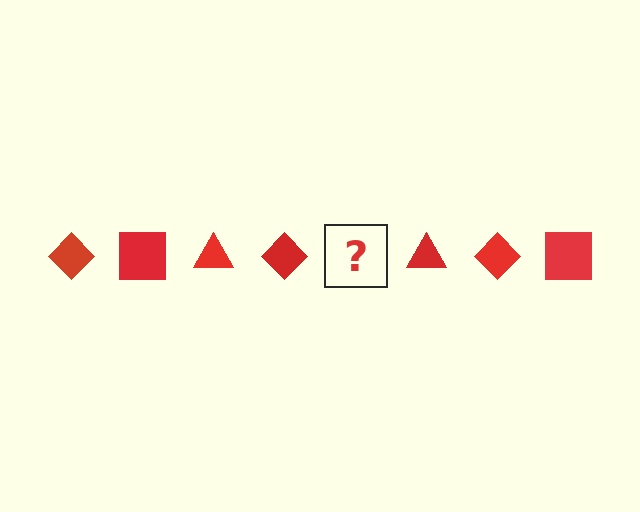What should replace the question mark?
The question mark should be replaced with a red square.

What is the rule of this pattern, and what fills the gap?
The rule is that the pattern cycles through diamond, square, triangle shapes in red. The gap should be filled with a red square.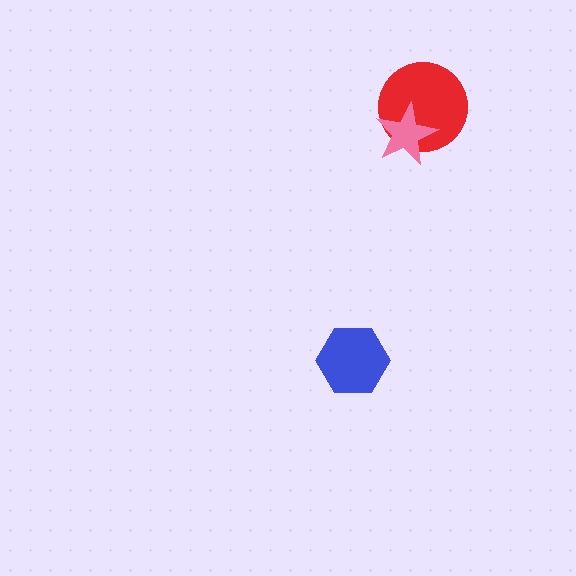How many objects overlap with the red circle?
1 object overlaps with the red circle.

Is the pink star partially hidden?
No, no other shape covers it.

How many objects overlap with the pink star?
1 object overlaps with the pink star.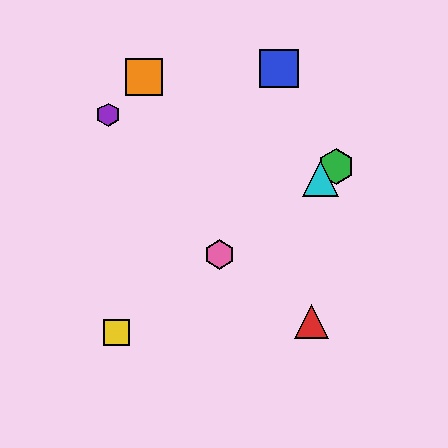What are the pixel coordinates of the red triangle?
The red triangle is at (312, 322).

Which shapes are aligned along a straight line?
The green hexagon, the yellow square, the cyan triangle, the pink hexagon are aligned along a straight line.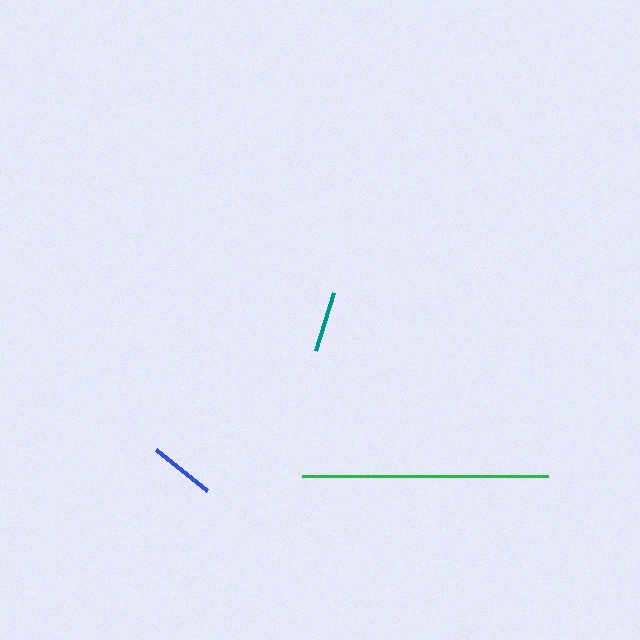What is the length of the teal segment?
The teal segment is approximately 61 pixels long.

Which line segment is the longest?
The green line is the longest at approximately 247 pixels.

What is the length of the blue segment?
The blue segment is approximately 65 pixels long.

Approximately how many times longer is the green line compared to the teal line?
The green line is approximately 4.0 times the length of the teal line.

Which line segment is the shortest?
The teal line is the shortest at approximately 61 pixels.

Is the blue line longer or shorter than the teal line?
The blue line is longer than the teal line.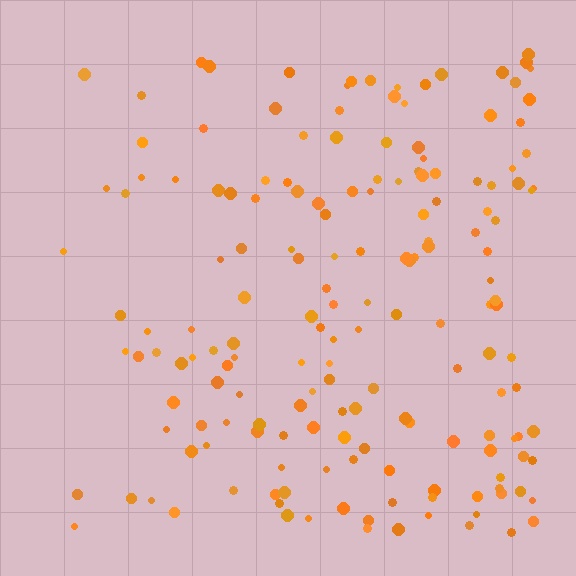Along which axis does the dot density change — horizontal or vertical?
Horizontal.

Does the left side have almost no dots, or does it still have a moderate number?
Still a moderate number, just noticeably fewer than the right.